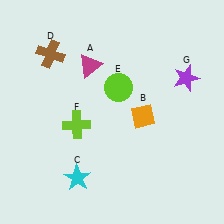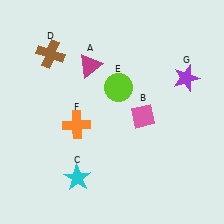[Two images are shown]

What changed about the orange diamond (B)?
In Image 1, B is orange. In Image 2, it changed to pink.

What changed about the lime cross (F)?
In Image 1, F is lime. In Image 2, it changed to orange.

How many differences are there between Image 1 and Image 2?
There are 2 differences between the two images.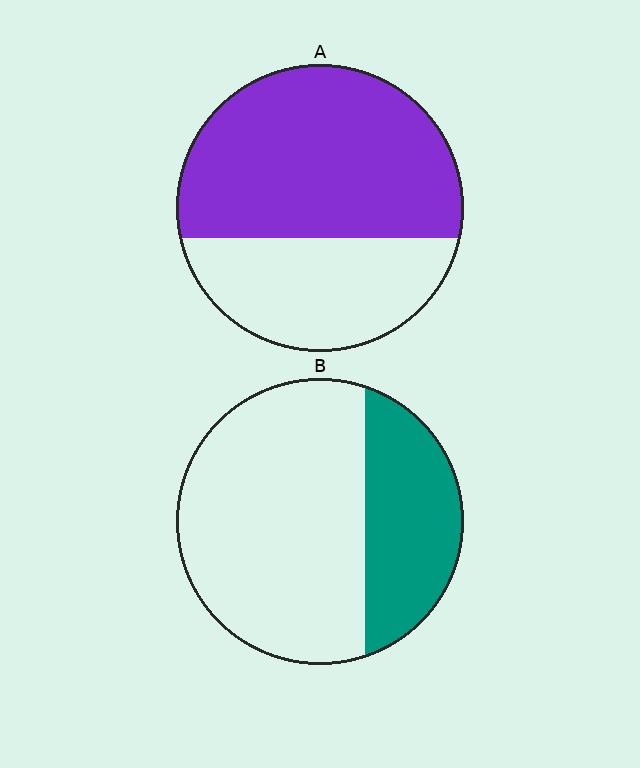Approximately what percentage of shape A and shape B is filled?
A is approximately 65% and B is approximately 30%.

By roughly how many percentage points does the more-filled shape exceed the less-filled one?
By roughly 35 percentage points (A over B).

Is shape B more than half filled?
No.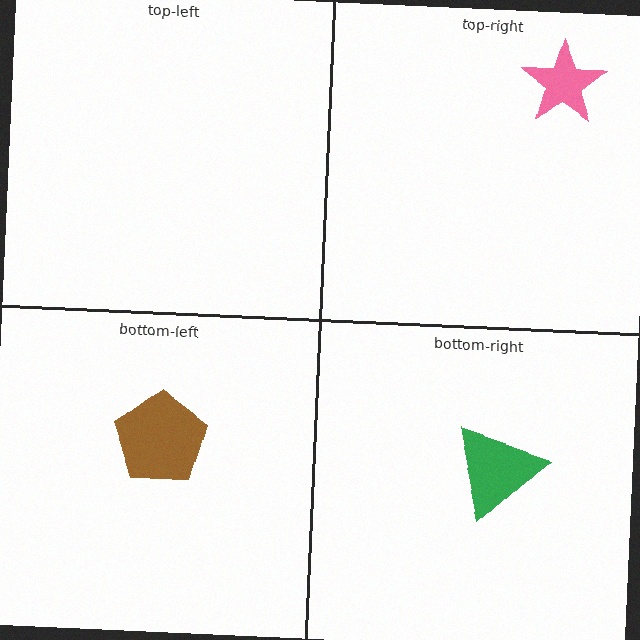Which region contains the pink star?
The top-right region.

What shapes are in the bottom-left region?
The brown pentagon.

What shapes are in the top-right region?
The pink star.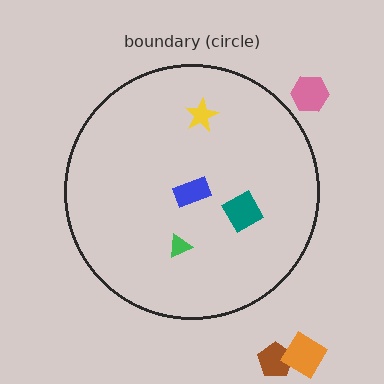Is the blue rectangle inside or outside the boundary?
Inside.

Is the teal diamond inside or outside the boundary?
Inside.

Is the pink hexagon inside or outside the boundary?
Outside.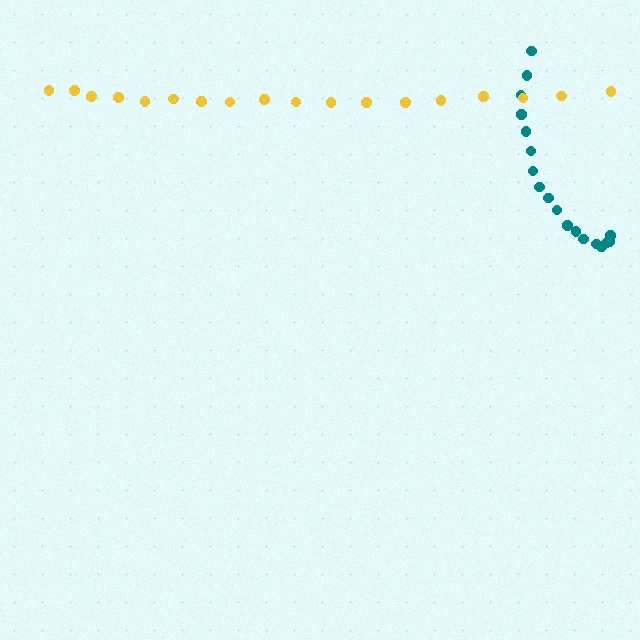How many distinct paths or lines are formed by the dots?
There are 2 distinct paths.